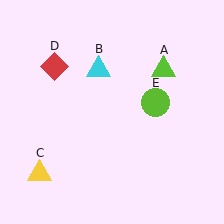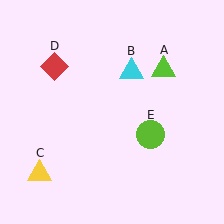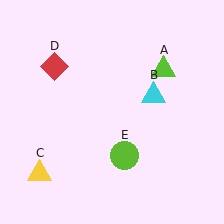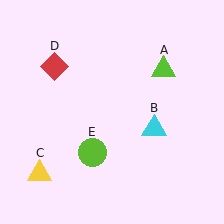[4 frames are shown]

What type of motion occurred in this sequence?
The cyan triangle (object B), lime circle (object E) rotated clockwise around the center of the scene.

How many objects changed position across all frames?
2 objects changed position: cyan triangle (object B), lime circle (object E).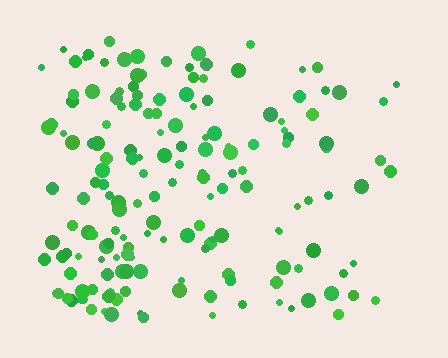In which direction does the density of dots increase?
From right to left, with the left side densest.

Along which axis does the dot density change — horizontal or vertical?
Horizontal.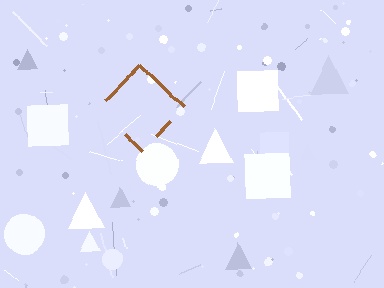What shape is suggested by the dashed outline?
The dashed outline suggests a diamond.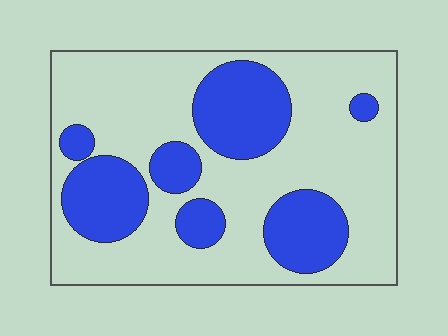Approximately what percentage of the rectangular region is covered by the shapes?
Approximately 30%.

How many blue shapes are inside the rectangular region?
7.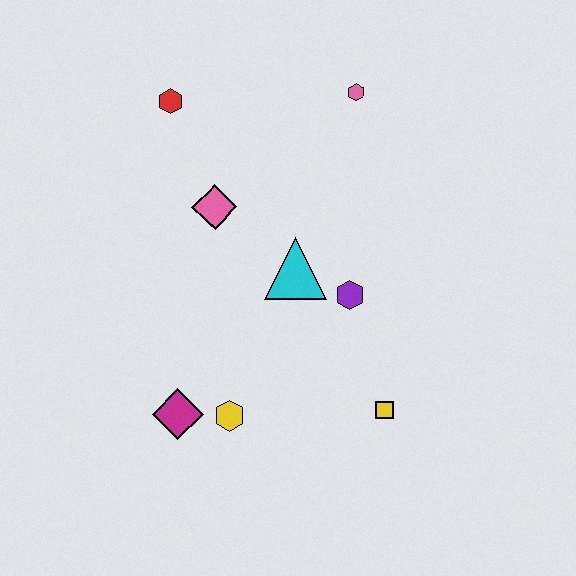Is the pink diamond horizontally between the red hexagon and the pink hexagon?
Yes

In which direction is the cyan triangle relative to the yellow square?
The cyan triangle is above the yellow square.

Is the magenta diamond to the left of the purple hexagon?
Yes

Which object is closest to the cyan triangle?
The purple hexagon is closest to the cyan triangle.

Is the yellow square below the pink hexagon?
Yes